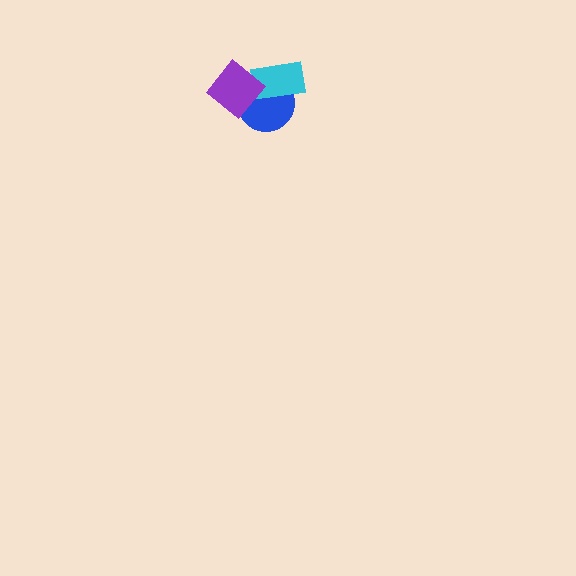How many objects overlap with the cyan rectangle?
2 objects overlap with the cyan rectangle.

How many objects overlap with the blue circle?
2 objects overlap with the blue circle.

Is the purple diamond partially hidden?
No, no other shape covers it.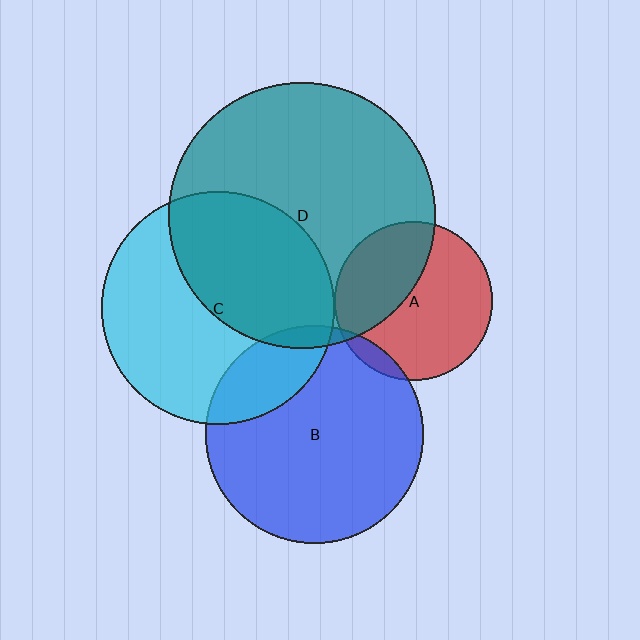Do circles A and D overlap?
Yes.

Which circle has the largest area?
Circle D (teal).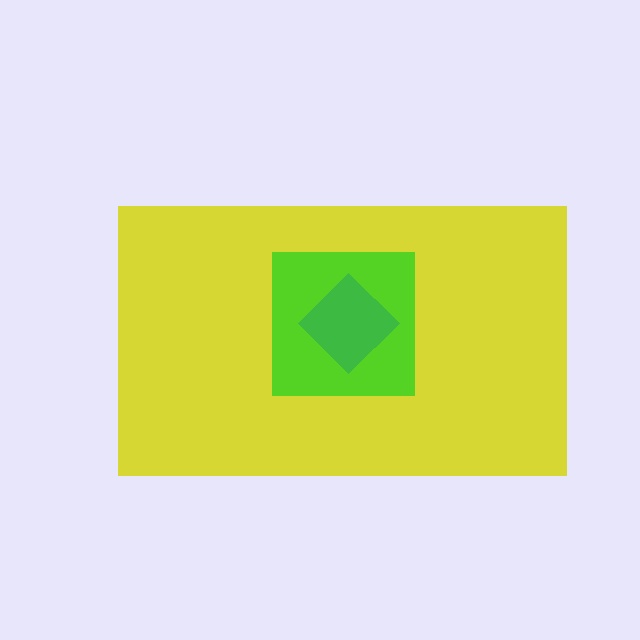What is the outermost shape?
The yellow rectangle.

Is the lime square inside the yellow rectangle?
Yes.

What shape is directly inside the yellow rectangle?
The lime square.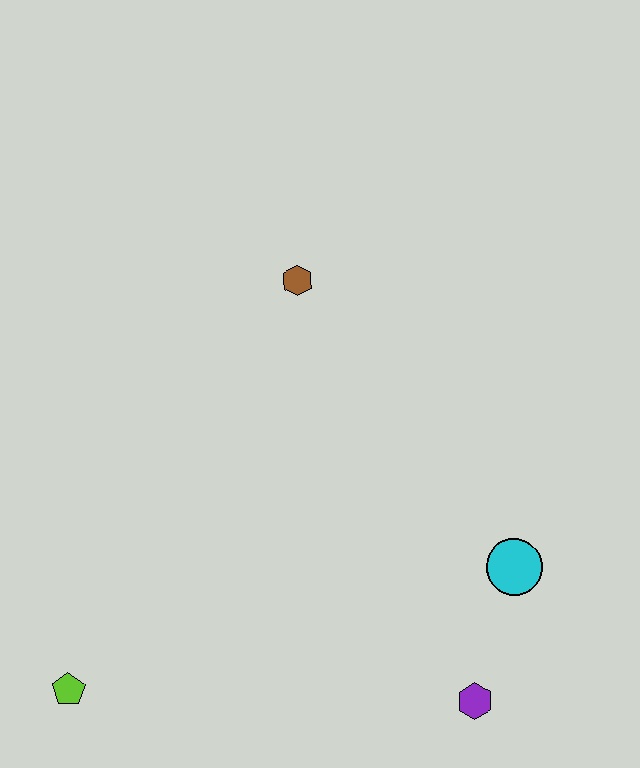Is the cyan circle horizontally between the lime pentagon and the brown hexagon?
No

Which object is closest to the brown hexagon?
The cyan circle is closest to the brown hexagon.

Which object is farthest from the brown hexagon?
The lime pentagon is farthest from the brown hexagon.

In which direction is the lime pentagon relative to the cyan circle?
The lime pentagon is to the left of the cyan circle.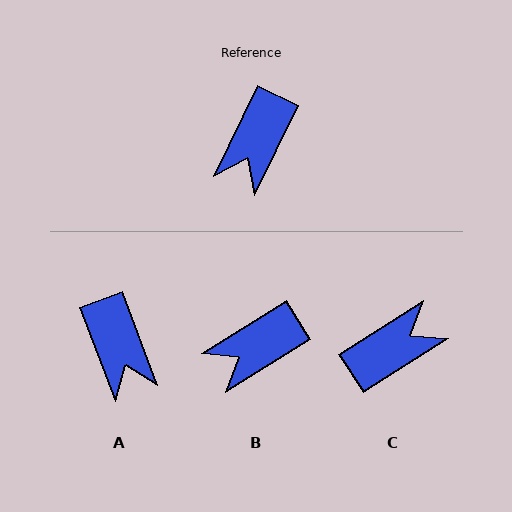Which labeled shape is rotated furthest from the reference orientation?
C, about 148 degrees away.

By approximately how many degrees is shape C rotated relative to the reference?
Approximately 148 degrees counter-clockwise.